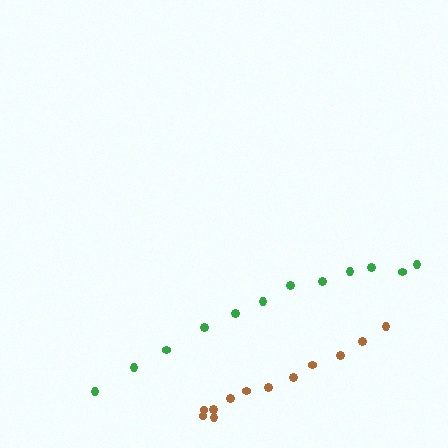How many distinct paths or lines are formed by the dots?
There are 2 distinct paths.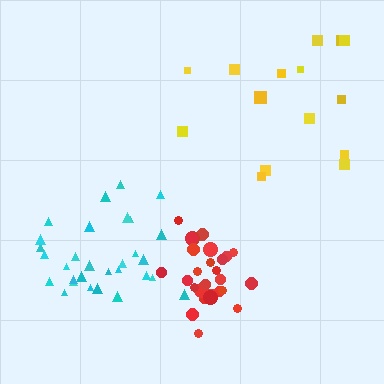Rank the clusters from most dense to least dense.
red, cyan, yellow.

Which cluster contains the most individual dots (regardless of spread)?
Cyan (31).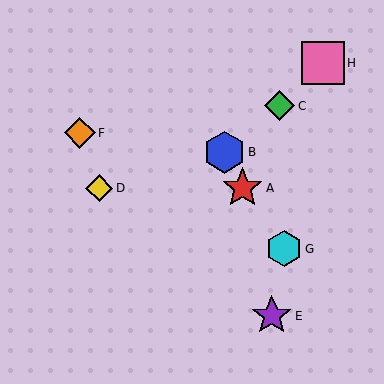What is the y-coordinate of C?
Object C is at y≈106.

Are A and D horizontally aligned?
Yes, both are at y≈188.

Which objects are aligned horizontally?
Objects A, D are aligned horizontally.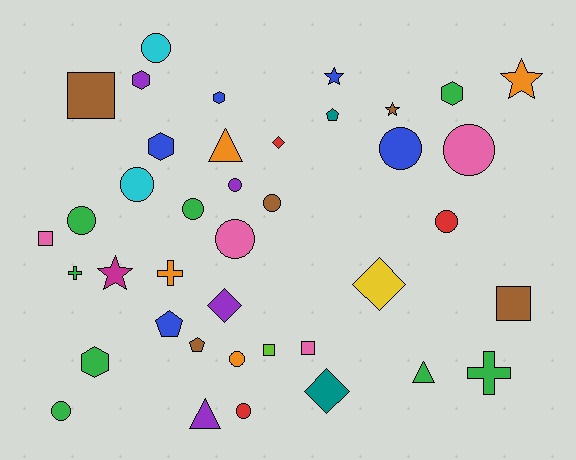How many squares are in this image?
There are 5 squares.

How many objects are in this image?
There are 40 objects.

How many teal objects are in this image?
There are 2 teal objects.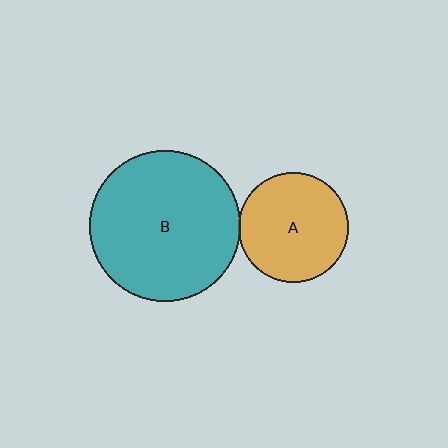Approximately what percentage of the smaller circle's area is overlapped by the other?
Approximately 5%.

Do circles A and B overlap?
Yes.